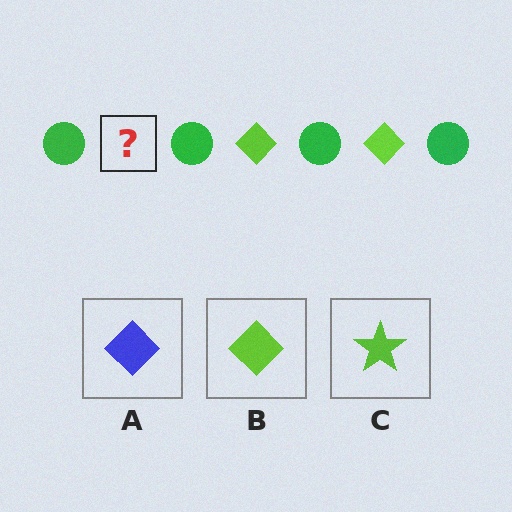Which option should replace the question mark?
Option B.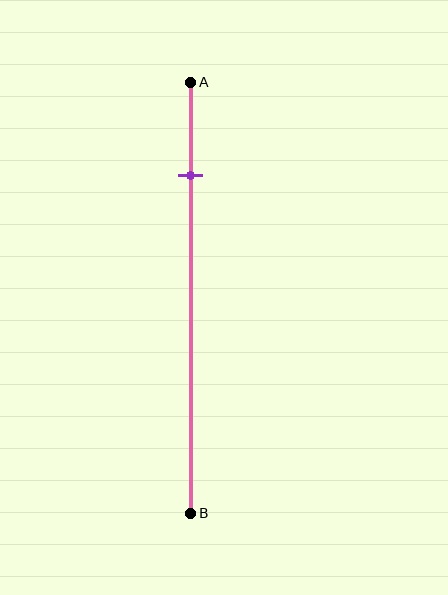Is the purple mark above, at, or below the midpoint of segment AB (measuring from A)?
The purple mark is above the midpoint of segment AB.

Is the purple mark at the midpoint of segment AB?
No, the mark is at about 20% from A, not at the 50% midpoint.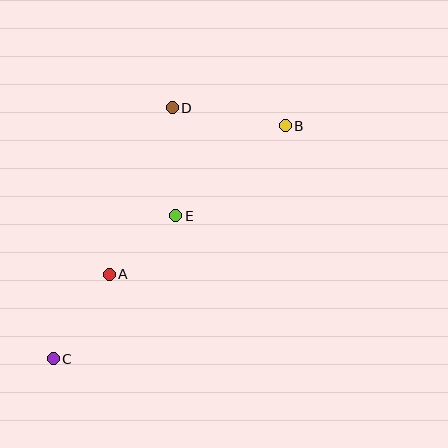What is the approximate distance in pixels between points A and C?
The distance between A and C is approximately 102 pixels.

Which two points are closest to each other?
Points A and E are closest to each other.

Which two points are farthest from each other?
Points B and C are farthest from each other.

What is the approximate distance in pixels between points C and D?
The distance between C and D is approximately 278 pixels.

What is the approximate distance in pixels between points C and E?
The distance between C and E is approximately 189 pixels.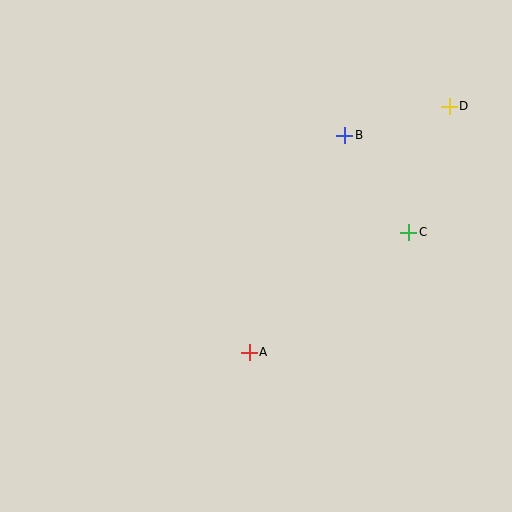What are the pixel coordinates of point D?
Point D is at (449, 106).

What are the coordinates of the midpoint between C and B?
The midpoint between C and B is at (377, 184).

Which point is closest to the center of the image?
Point A at (249, 352) is closest to the center.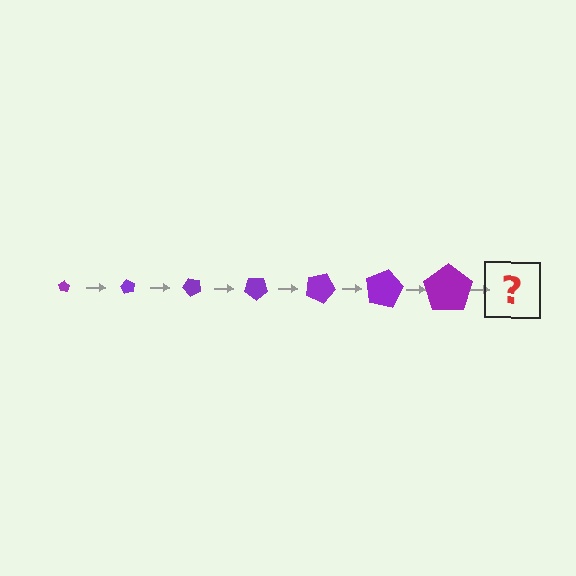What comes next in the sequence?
The next element should be a pentagon, larger than the previous one and rotated 420 degrees from the start.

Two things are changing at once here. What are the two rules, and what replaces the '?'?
The two rules are that the pentagon grows larger each step and it rotates 60 degrees each step. The '?' should be a pentagon, larger than the previous one and rotated 420 degrees from the start.